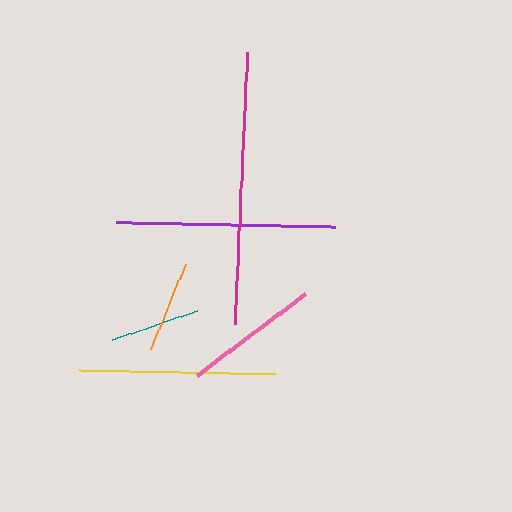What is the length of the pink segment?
The pink segment is approximately 136 pixels long.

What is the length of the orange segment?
The orange segment is approximately 92 pixels long.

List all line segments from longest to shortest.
From longest to shortest: magenta, purple, yellow, pink, orange, teal.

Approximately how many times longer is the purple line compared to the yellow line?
The purple line is approximately 1.1 times the length of the yellow line.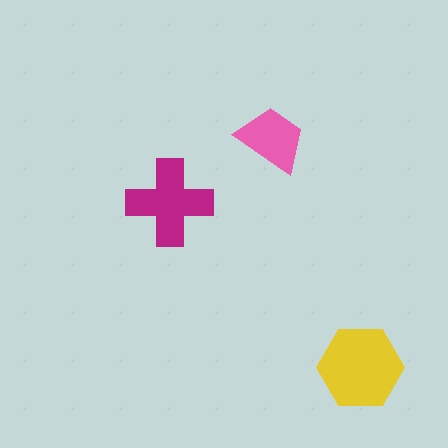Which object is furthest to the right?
The yellow hexagon is rightmost.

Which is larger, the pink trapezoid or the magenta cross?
The magenta cross.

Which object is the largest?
The yellow hexagon.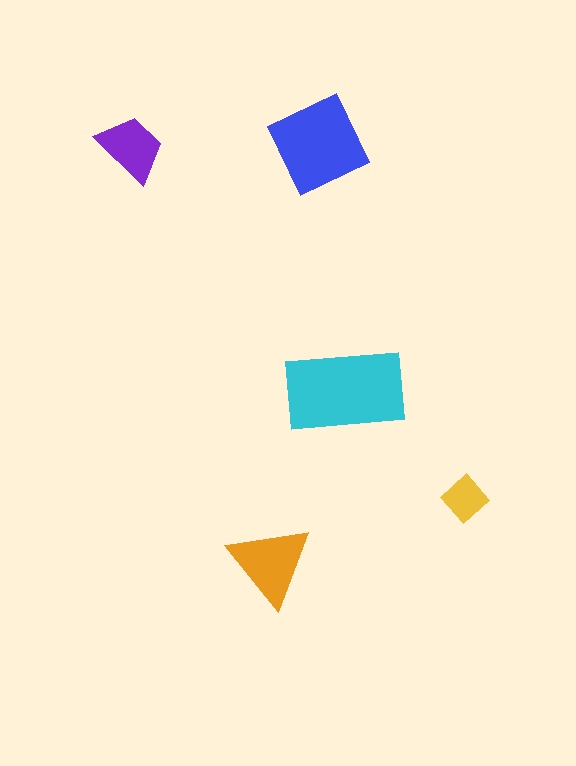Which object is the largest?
The cyan rectangle.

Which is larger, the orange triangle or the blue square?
The blue square.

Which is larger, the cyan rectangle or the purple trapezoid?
The cyan rectangle.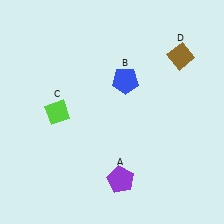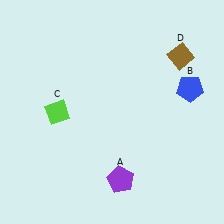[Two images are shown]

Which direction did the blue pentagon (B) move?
The blue pentagon (B) moved right.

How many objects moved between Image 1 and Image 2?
1 object moved between the two images.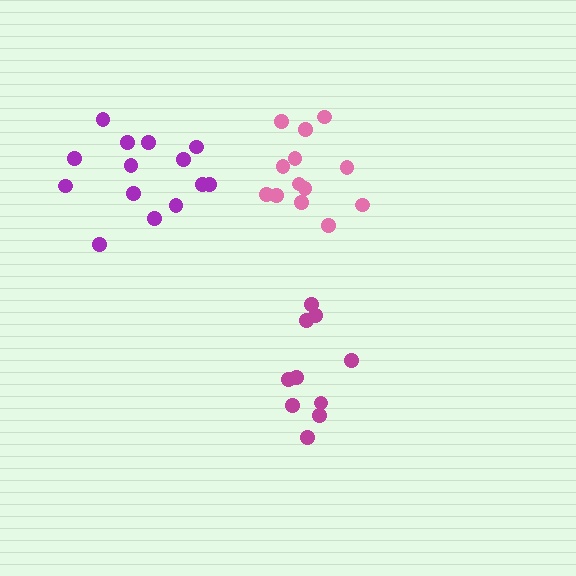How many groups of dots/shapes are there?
There are 3 groups.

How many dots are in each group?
Group 1: 10 dots, Group 2: 13 dots, Group 3: 14 dots (37 total).